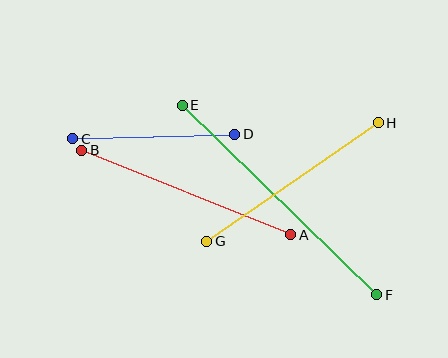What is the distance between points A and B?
The distance is approximately 226 pixels.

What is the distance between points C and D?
The distance is approximately 162 pixels.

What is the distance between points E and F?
The distance is approximately 272 pixels.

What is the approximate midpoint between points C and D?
The midpoint is at approximately (154, 137) pixels.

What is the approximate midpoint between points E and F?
The midpoint is at approximately (279, 200) pixels.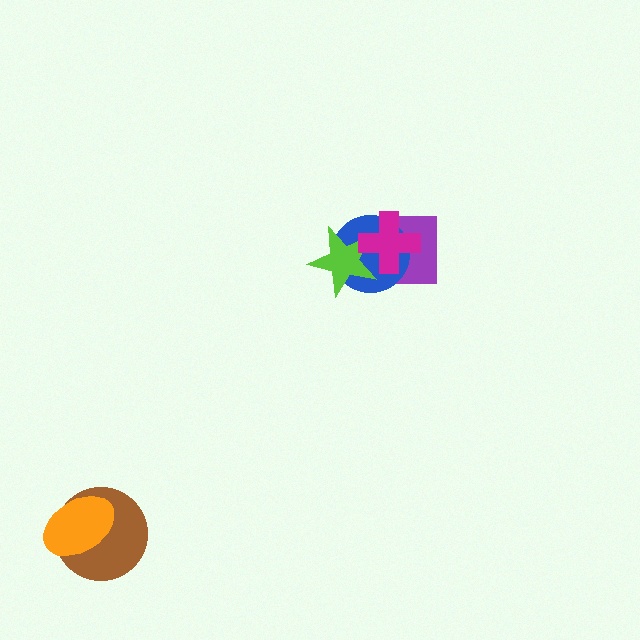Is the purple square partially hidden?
Yes, it is partially covered by another shape.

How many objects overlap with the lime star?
3 objects overlap with the lime star.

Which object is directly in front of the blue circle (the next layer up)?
The lime star is directly in front of the blue circle.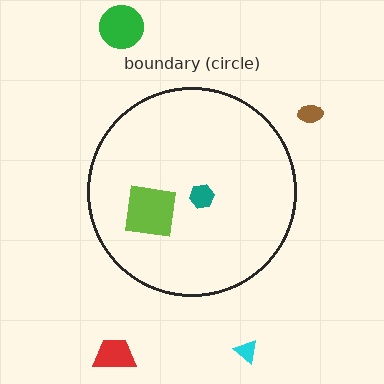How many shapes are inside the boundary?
2 inside, 4 outside.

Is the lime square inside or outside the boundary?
Inside.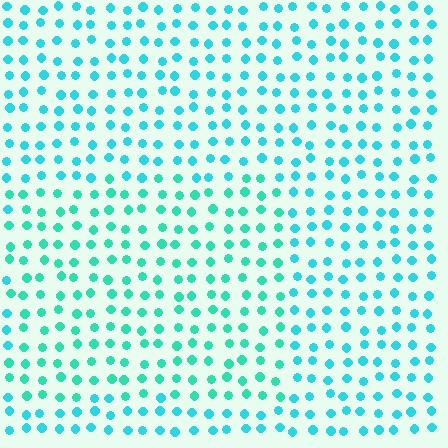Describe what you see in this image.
The image is filled with small cyan elements in a uniform arrangement. A rectangle-shaped region is visible where the elements are tinted to a slightly different hue, forming a subtle color boundary.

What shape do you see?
I see a rectangle.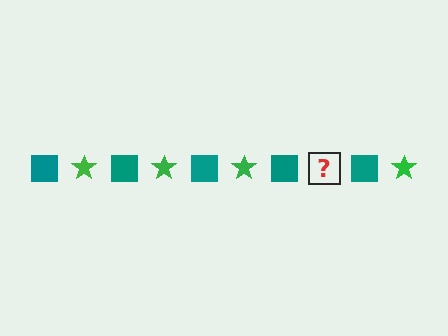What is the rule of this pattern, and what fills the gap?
The rule is that the pattern alternates between teal square and green star. The gap should be filled with a green star.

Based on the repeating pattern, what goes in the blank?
The blank should be a green star.